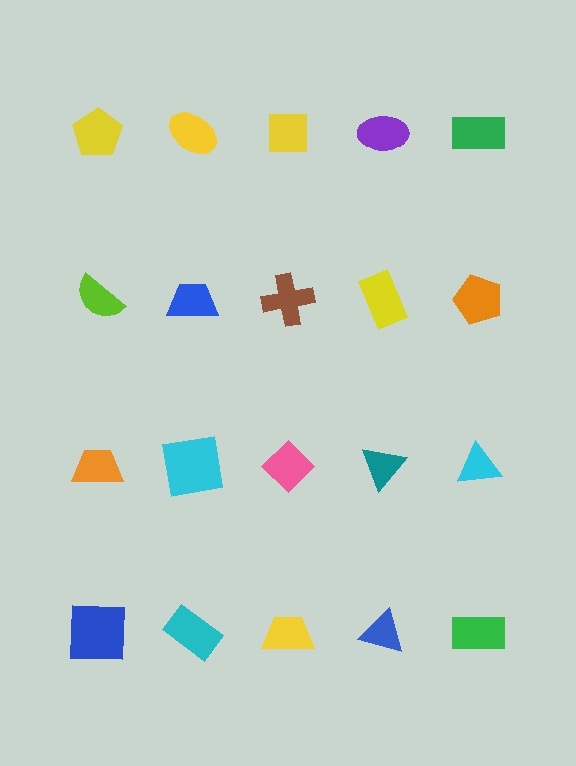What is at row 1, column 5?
A green rectangle.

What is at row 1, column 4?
A purple ellipse.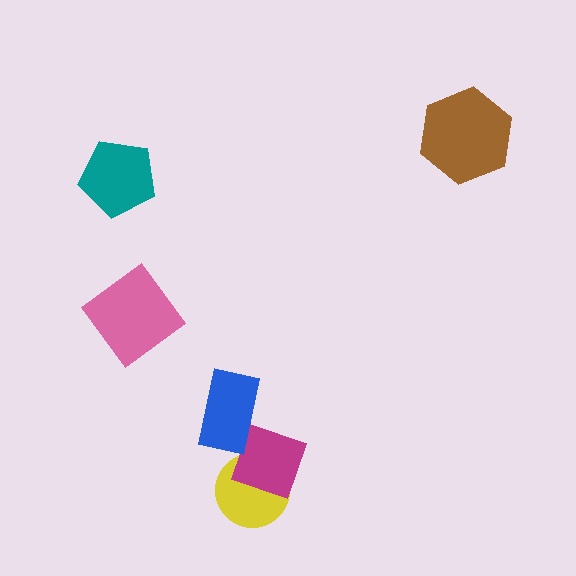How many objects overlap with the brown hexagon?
0 objects overlap with the brown hexagon.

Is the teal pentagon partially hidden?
No, no other shape covers it.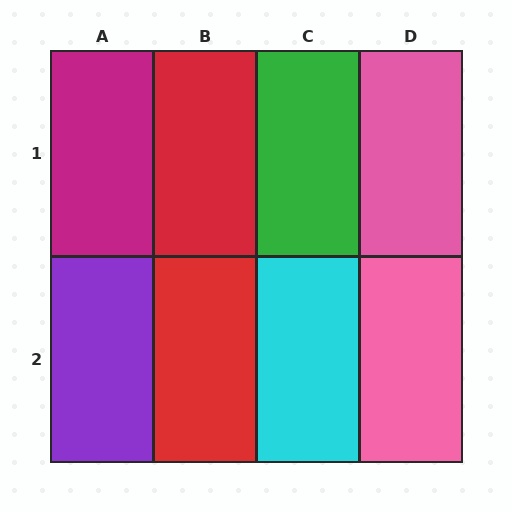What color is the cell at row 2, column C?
Cyan.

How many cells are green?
1 cell is green.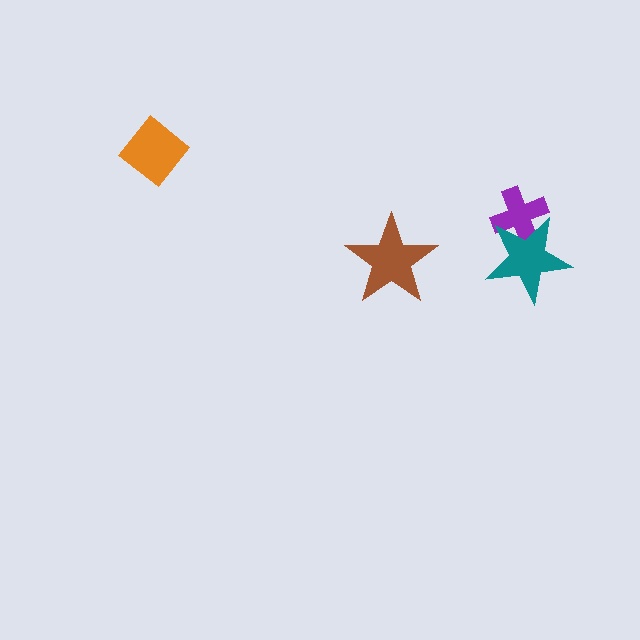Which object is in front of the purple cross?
The teal star is in front of the purple cross.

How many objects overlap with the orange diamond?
0 objects overlap with the orange diamond.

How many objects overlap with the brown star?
0 objects overlap with the brown star.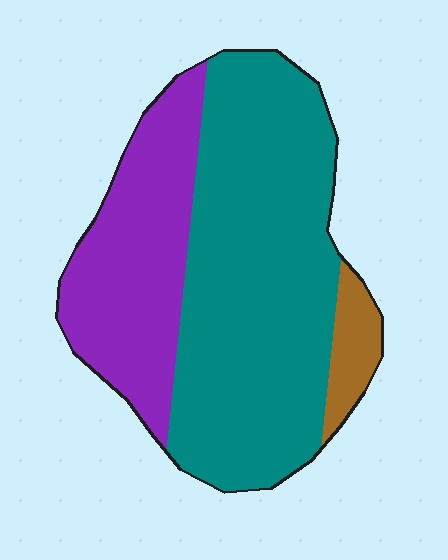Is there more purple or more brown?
Purple.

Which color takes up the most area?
Teal, at roughly 60%.